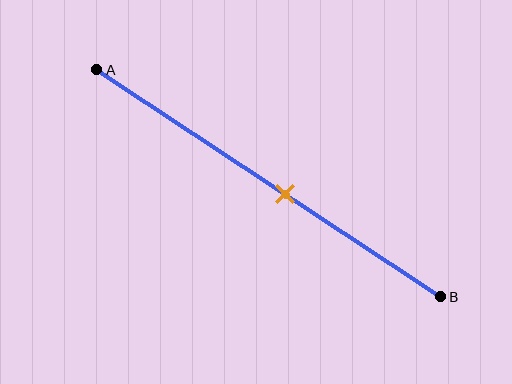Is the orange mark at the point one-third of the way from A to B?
No, the mark is at about 55% from A, not at the 33% one-third point.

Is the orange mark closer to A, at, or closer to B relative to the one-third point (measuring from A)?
The orange mark is closer to point B than the one-third point of segment AB.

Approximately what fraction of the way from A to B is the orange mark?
The orange mark is approximately 55% of the way from A to B.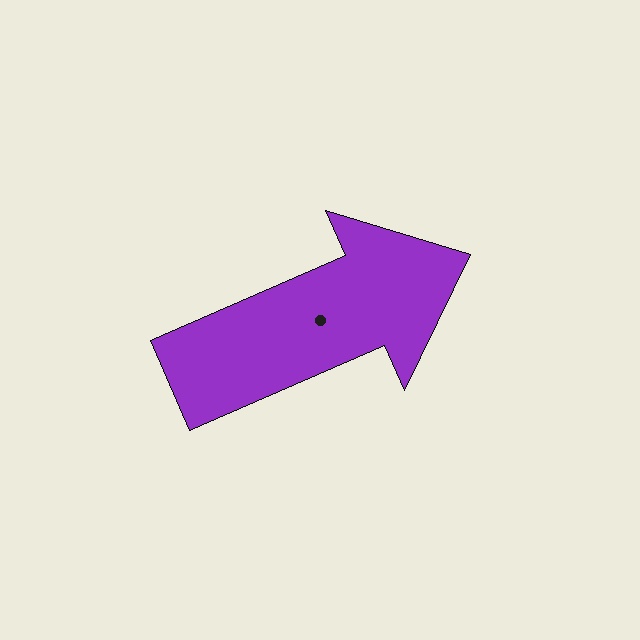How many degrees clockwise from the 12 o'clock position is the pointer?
Approximately 66 degrees.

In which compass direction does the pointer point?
Northeast.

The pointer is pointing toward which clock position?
Roughly 2 o'clock.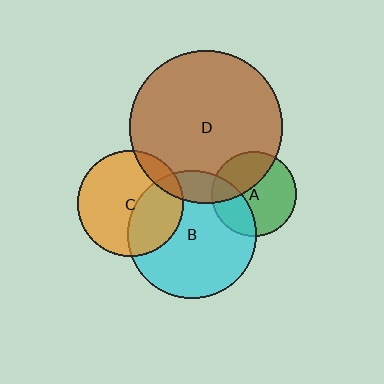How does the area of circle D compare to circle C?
Approximately 2.1 times.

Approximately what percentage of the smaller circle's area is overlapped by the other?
Approximately 15%.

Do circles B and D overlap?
Yes.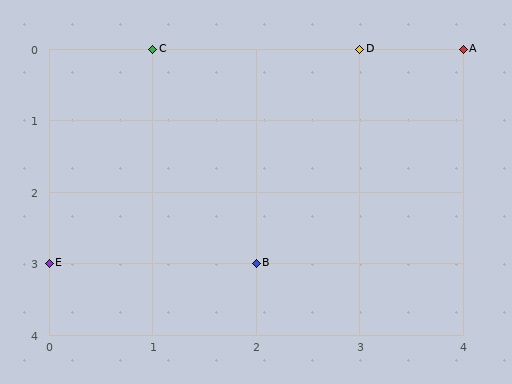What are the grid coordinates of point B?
Point B is at grid coordinates (2, 3).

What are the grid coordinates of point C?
Point C is at grid coordinates (1, 0).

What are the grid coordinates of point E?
Point E is at grid coordinates (0, 3).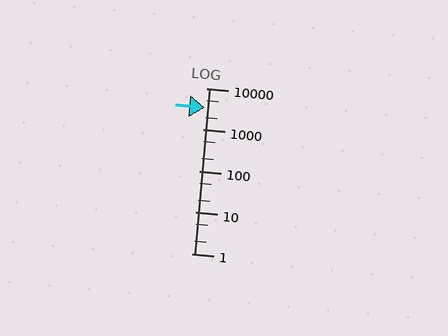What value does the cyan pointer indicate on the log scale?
The pointer indicates approximately 3400.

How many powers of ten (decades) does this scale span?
The scale spans 4 decades, from 1 to 10000.